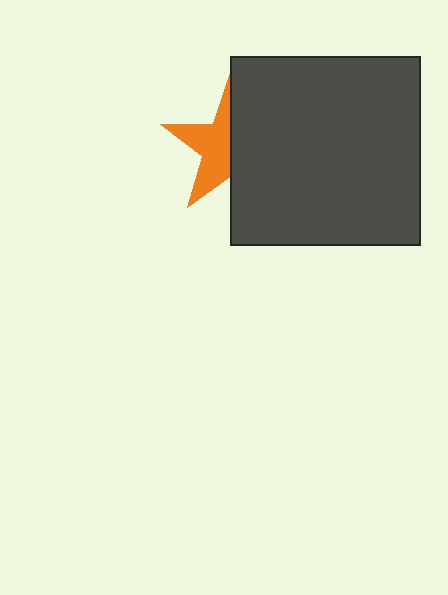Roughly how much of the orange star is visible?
About half of it is visible (roughly 48%).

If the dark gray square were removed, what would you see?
You would see the complete orange star.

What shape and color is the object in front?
The object in front is a dark gray square.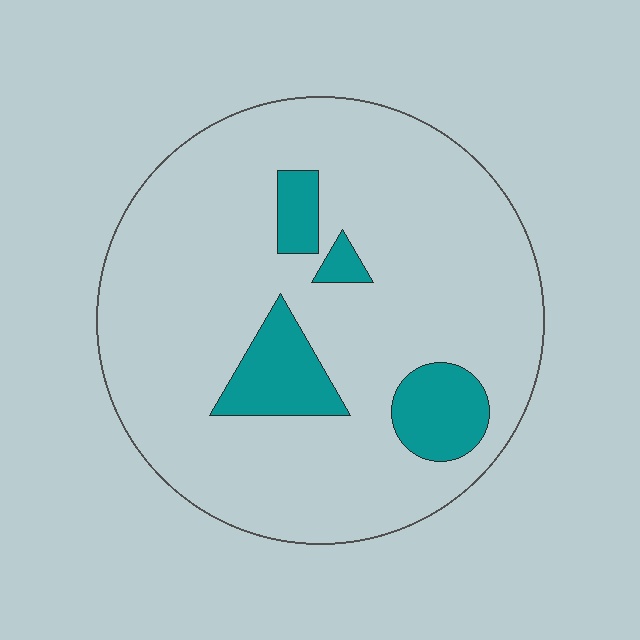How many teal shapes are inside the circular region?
4.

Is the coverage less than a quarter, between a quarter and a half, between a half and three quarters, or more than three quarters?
Less than a quarter.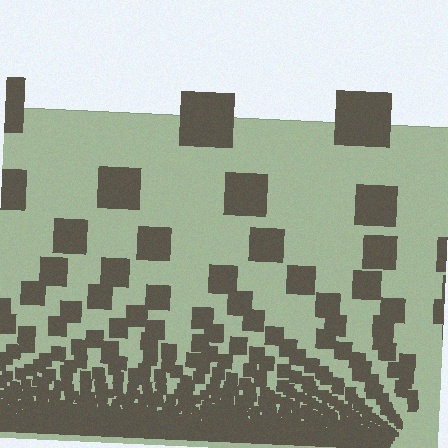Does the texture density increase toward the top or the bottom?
Density increases toward the bottom.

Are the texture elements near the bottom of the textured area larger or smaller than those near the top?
Smaller. The gradient is inverted — elements near the bottom are smaller and denser.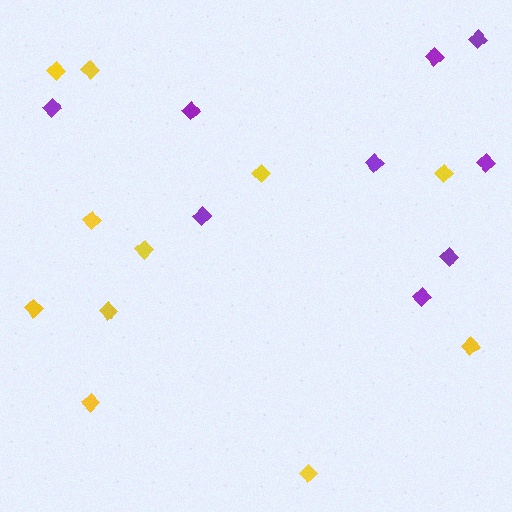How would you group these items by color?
There are 2 groups: one group of yellow diamonds (11) and one group of purple diamonds (9).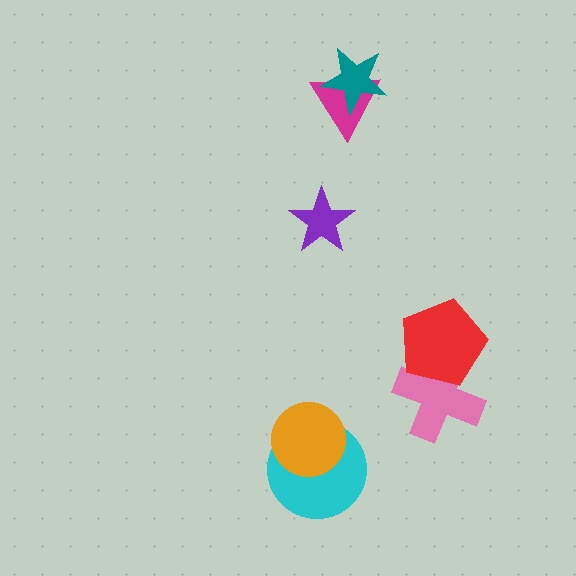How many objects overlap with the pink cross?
1 object overlaps with the pink cross.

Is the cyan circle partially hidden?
Yes, it is partially covered by another shape.